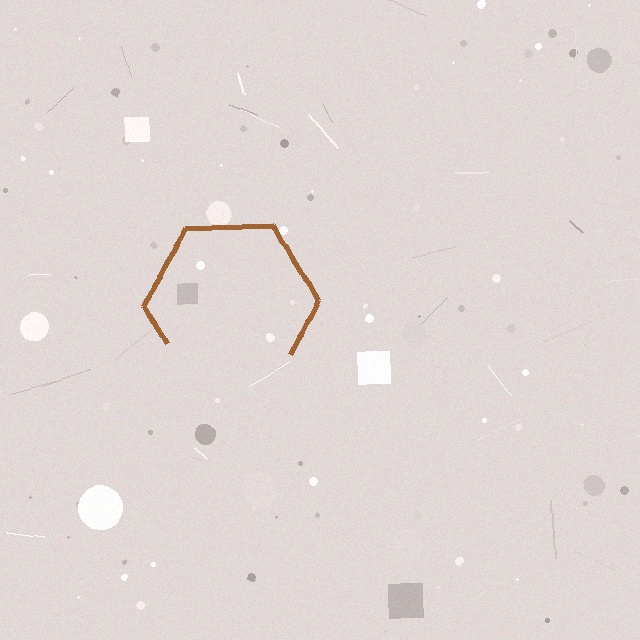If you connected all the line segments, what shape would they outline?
They would outline a hexagon.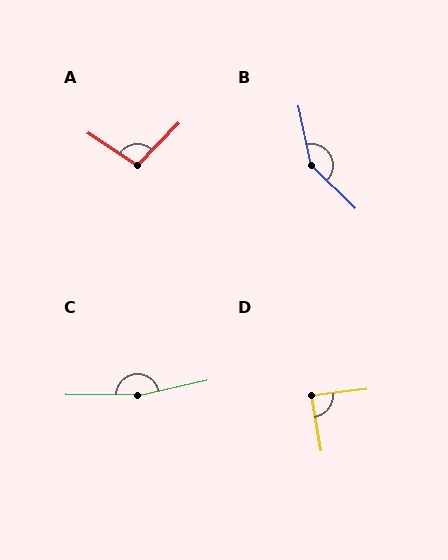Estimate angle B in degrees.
Approximately 146 degrees.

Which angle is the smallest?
D, at approximately 88 degrees.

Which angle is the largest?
C, at approximately 168 degrees.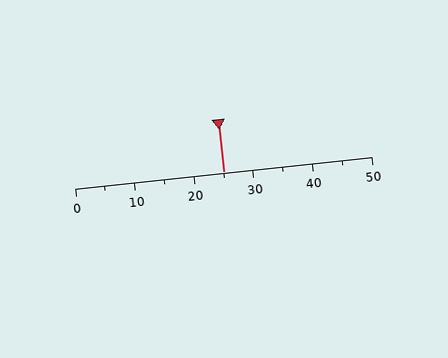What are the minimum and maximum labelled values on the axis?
The axis runs from 0 to 50.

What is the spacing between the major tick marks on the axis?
The major ticks are spaced 10 apart.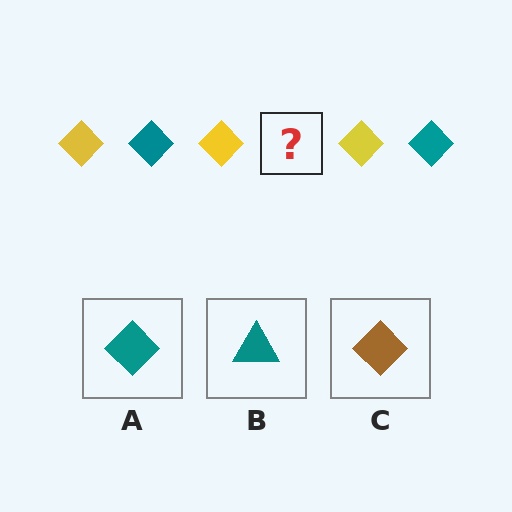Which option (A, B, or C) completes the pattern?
A.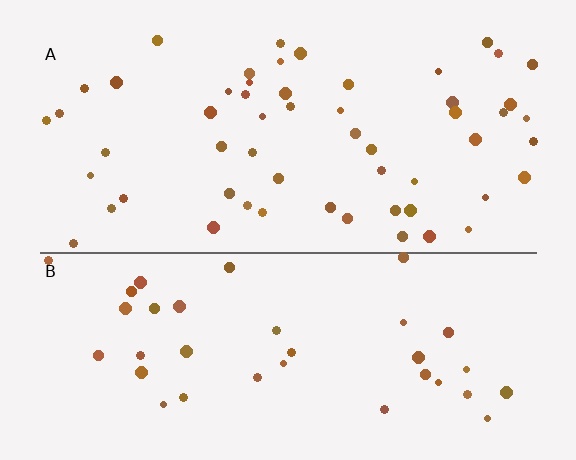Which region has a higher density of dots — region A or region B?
A (the top).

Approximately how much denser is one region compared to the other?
Approximately 1.5× — region A over region B.